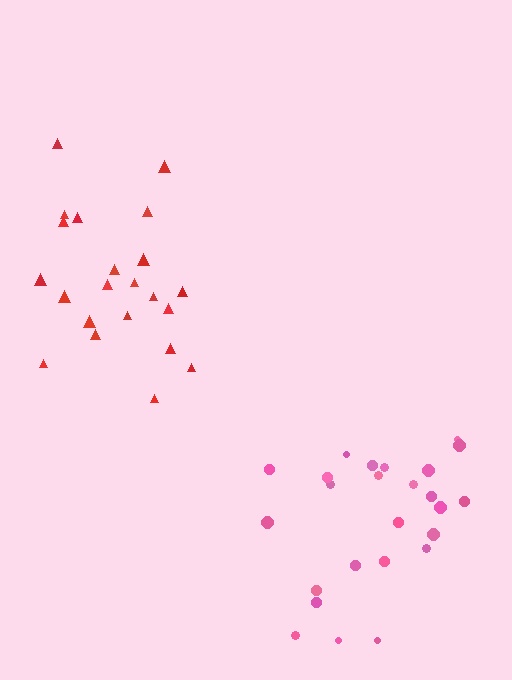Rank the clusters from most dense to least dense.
pink, red.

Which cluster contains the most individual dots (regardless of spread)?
Pink (25).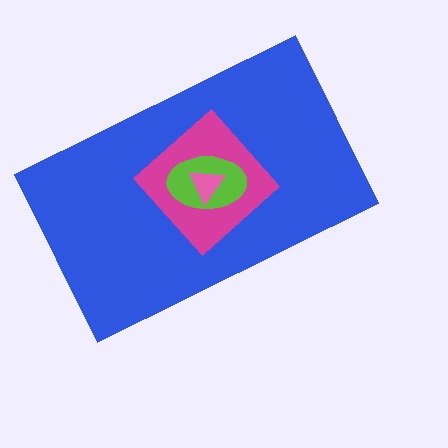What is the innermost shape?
The pink triangle.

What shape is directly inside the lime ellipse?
The pink triangle.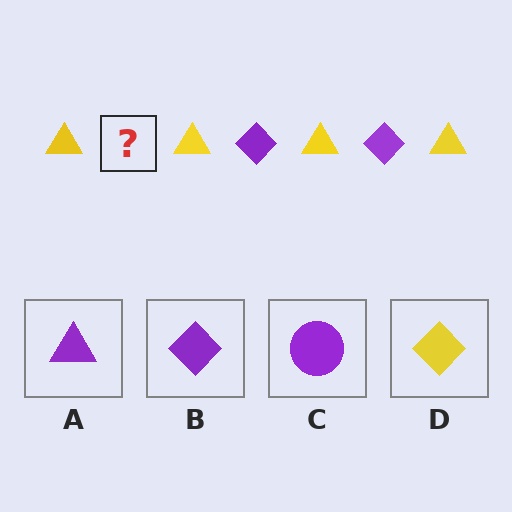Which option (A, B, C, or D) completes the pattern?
B.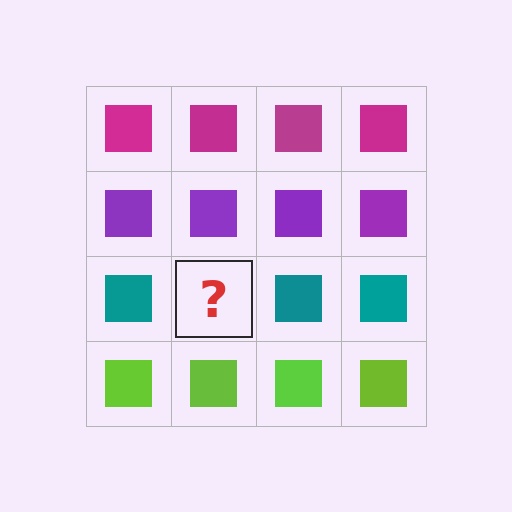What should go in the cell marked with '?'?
The missing cell should contain a teal square.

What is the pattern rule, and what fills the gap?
The rule is that each row has a consistent color. The gap should be filled with a teal square.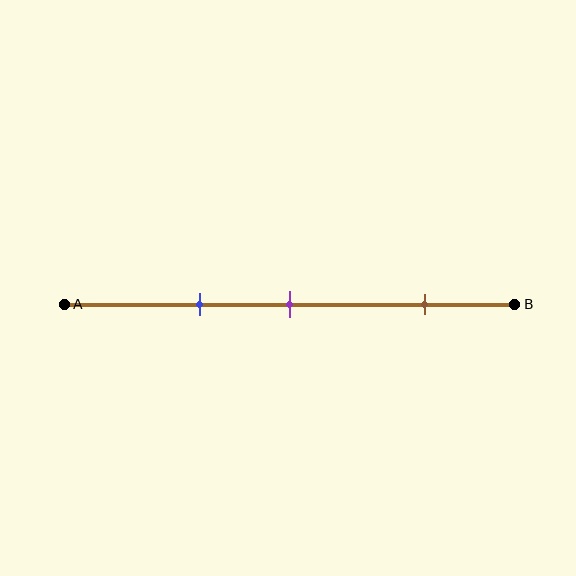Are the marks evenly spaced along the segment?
No, the marks are not evenly spaced.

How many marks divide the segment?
There are 3 marks dividing the segment.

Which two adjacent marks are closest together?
The blue and purple marks are the closest adjacent pair.